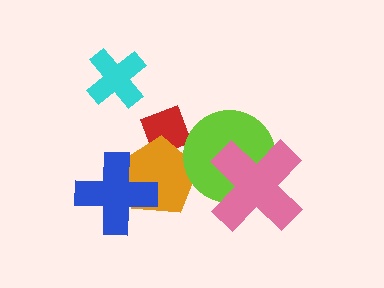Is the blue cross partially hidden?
No, no other shape covers it.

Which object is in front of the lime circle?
The pink cross is in front of the lime circle.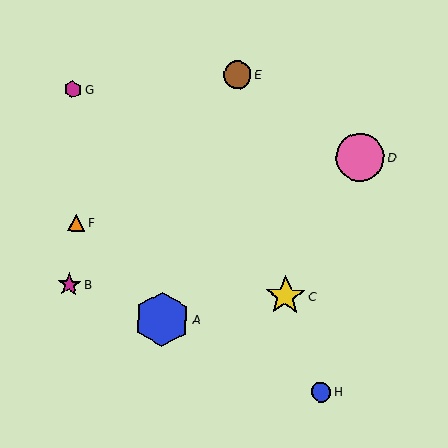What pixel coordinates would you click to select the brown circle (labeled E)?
Click at (237, 75) to select the brown circle E.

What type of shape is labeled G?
Shape G is a magenta hexagon.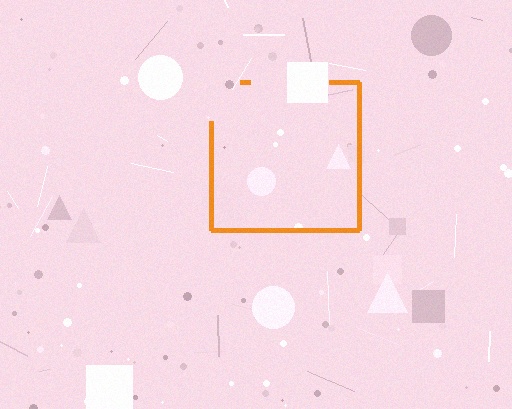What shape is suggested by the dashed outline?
The dashed outline suggests a square.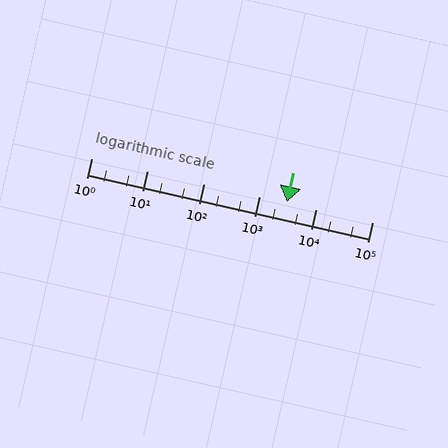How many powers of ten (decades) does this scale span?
The scale spans 5 decades, from 1 to 100000.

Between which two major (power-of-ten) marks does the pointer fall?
The pointer is between 1000 and 10000.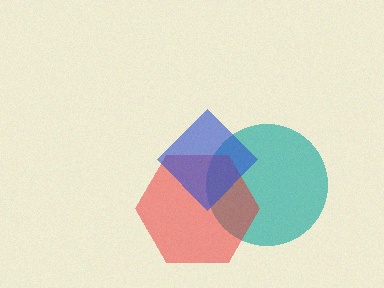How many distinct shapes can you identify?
There are 3 distinct shapes: a teal circle, a red hexagon, a blue diamond.